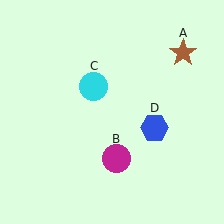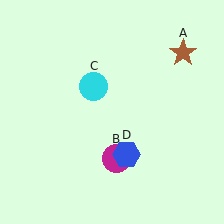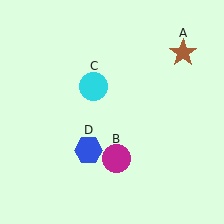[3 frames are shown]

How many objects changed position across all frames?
1 object changed position: blue hexagon (object D).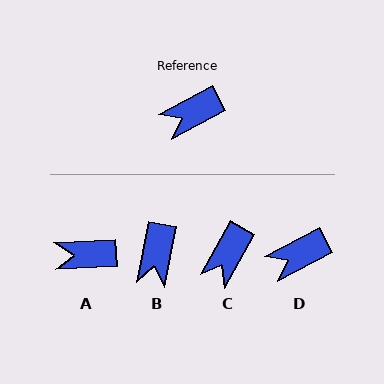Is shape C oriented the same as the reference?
No, it is off by about 33 degrees.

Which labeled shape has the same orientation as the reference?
D.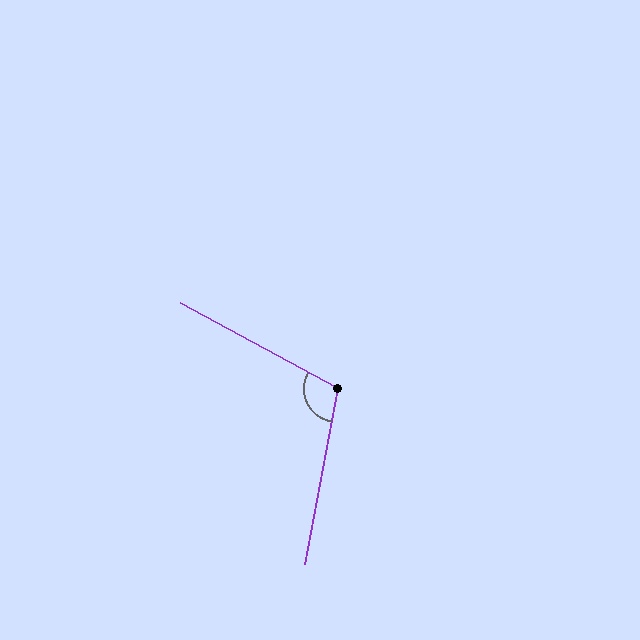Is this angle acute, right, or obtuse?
It is obtuse.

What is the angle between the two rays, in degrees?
Approximately 108 degrees.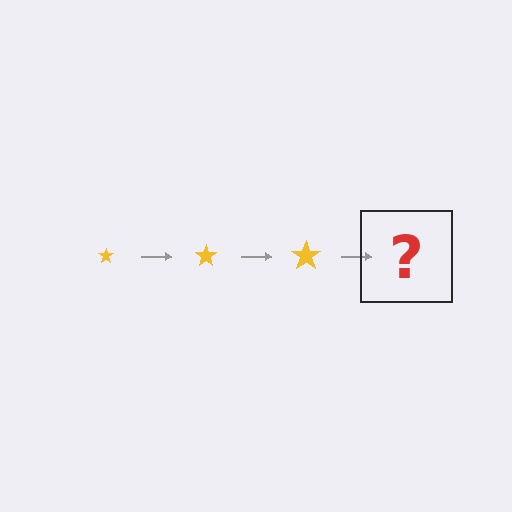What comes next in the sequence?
The next element should be a yellow star, larger than the previous one.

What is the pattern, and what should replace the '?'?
The pattern is that the star gets progressively larger each step. The '?' should be a yellow star, larger than the previous one.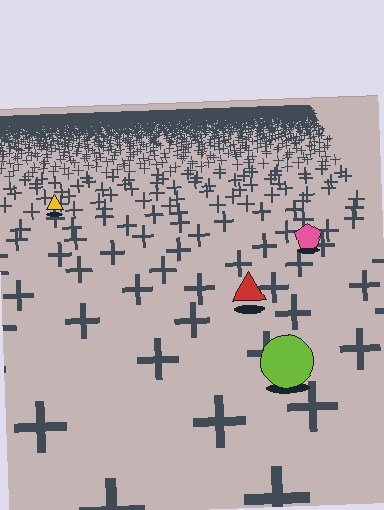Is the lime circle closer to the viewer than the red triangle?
Yes. The lime circle is closer — you can tell from the texture gradient: the ground texture is coarser near it.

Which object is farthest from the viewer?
The yellow triangle is farthest from the viewer. It appears smaller and the ground texture around it is denser.